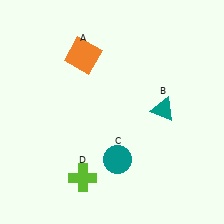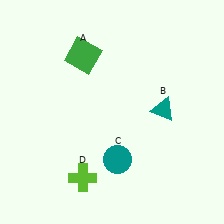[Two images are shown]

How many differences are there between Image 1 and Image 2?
There is 1 difference between the two images.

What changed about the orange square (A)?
In Image 1, A is orange. In Image 2, it changed to green.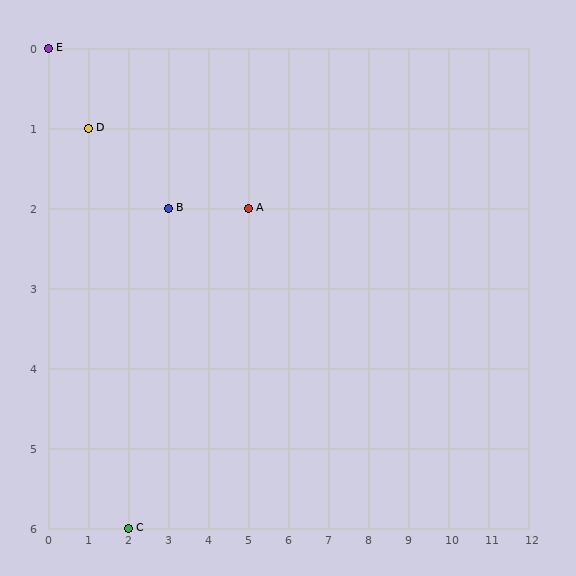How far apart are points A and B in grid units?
Points A and B are 2 columns apart.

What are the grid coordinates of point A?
Point A is at grid coordinates (5, 2).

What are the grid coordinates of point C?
Point C is at grid coordinates (2, 6).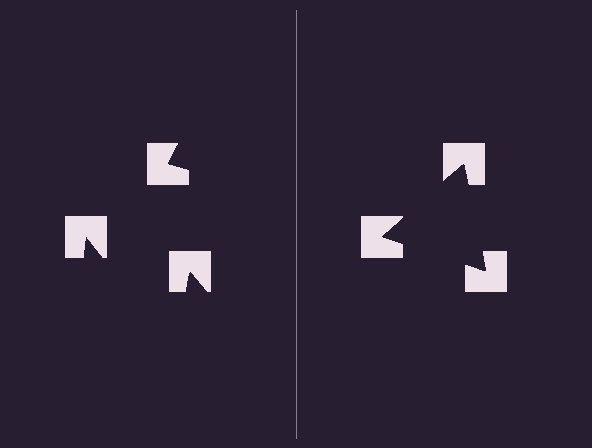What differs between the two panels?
The notched squares are positioned identically on both sides; only the wedge orientations differ. On the right they align to a triangle; on the left they are misaligned.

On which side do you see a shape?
An illusory triangle appears on the right side. On the left side the wedge cuts are rotated, so no coherent shape forms.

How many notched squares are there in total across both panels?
6 — 3 on each side.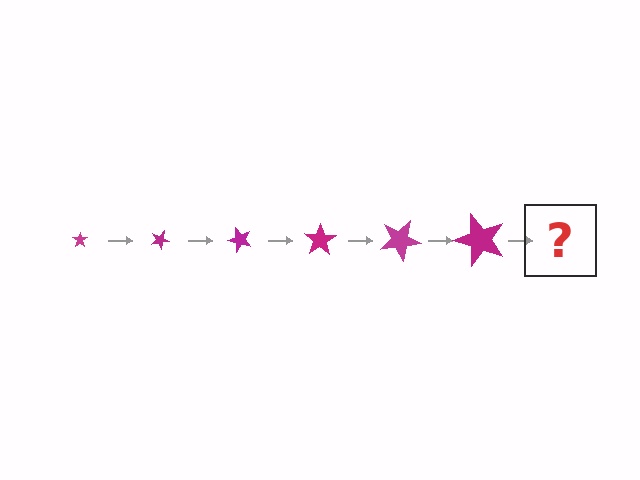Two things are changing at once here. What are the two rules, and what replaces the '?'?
The two rules are that the star grows larger each step and it rotates 25 degrees each step. The '?' should be a star, larger than the previous one and rotated 150 degrees from the start.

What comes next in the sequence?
The next element should be a star, larger than the previous one and rotated 150 degrees from the start.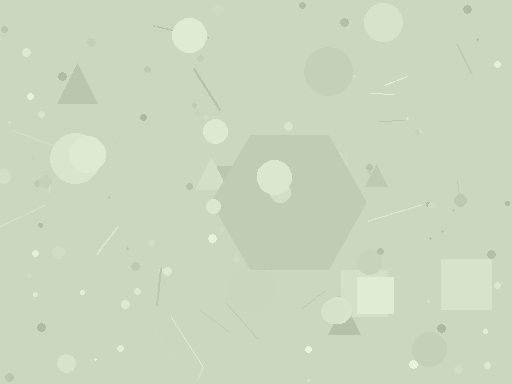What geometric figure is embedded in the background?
A hexagon is embedded in the background.